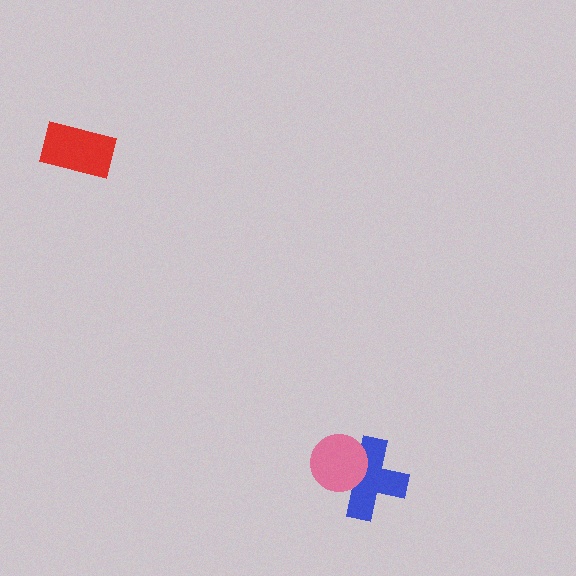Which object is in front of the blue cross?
The pink circle is in front of the blue cross.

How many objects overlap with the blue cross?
1 object overlaps with the blue cross.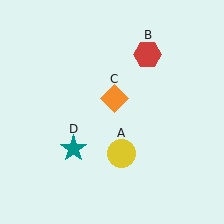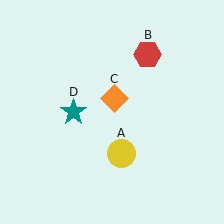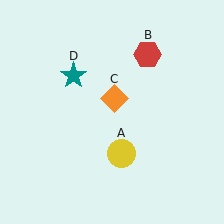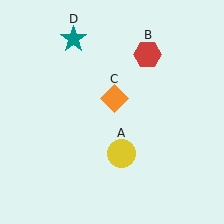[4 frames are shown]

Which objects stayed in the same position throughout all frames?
Yellow circle (object A) and red hexagon (object B) and orange diamond (object C) remained stationary.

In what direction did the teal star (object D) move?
The teal star (object D) moved up.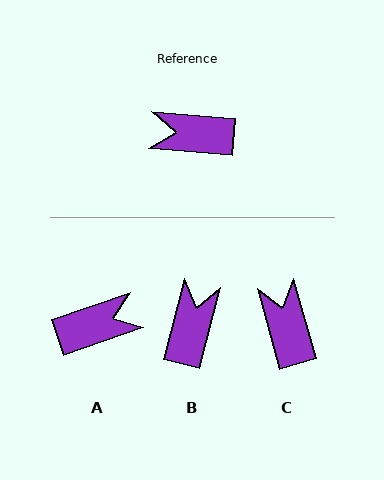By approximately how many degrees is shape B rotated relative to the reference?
Approximately 100 degrees clockwise.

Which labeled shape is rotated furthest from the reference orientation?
A, about 156 degrees away.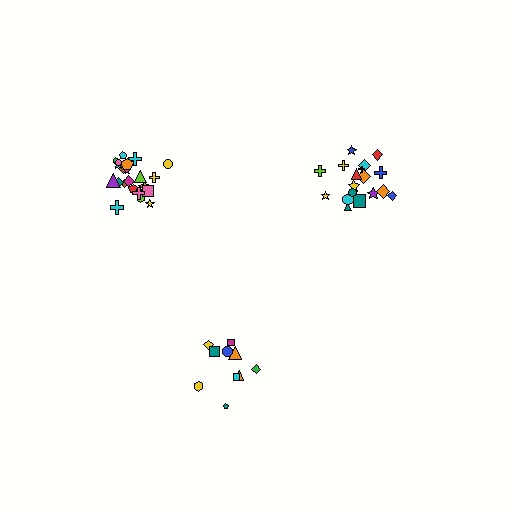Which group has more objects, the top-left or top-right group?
The top-left group.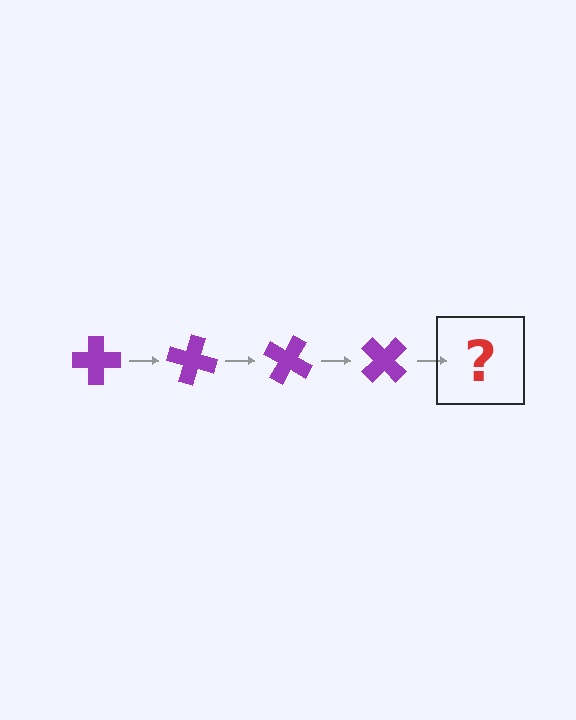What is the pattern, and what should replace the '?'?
The pattern is that the cross rotates 15 degrees each step. The '?' should be a purple cross rotated 60 degrees.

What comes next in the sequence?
The next element should be a purple cross rotated 60 degrees.